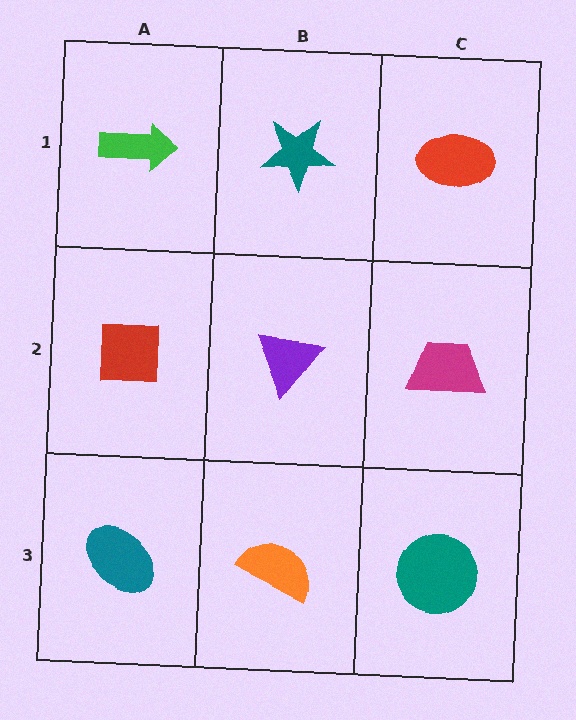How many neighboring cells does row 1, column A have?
2.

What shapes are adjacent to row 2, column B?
A teal star (row 1, column B), an orange semicircle (row 3, column B), a red square (row 2, column A), a magenta trapezoid (row 2, column C).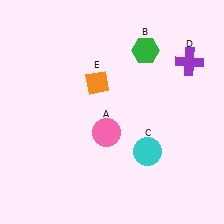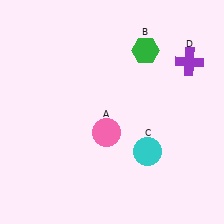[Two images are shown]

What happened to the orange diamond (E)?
The orange diamond (E) was removed in Image 2. It was in the top-left area of Image 1.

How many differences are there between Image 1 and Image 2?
There is 1 difference between the two images.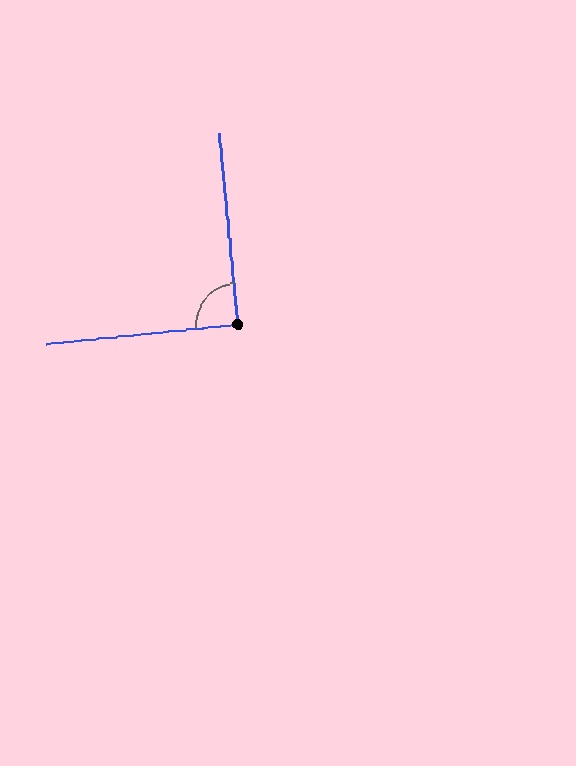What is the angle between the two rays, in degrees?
Approximately 90 degrees.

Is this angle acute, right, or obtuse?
It is approximately a right angle.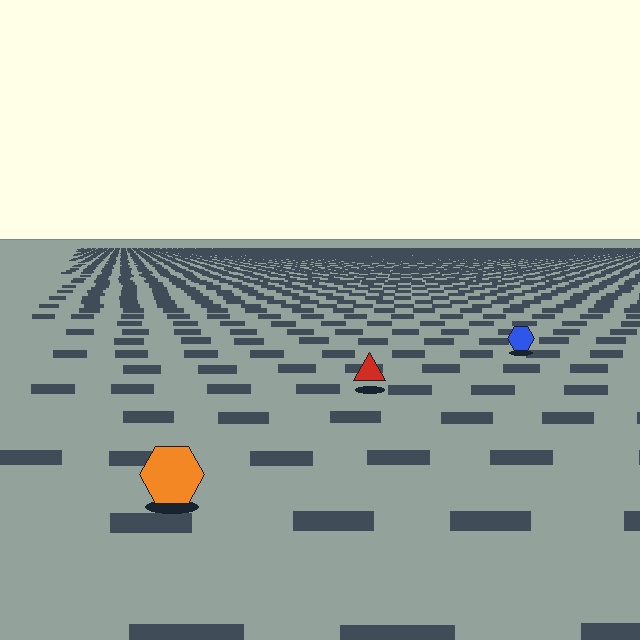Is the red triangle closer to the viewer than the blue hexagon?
Yes. The red triangle is closer — you can tell from the texture gradient: the ground texture is coarser near it.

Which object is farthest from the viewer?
The blue hexagon is farthest from the viewer. It appears smaller and the ground texture around it is denser.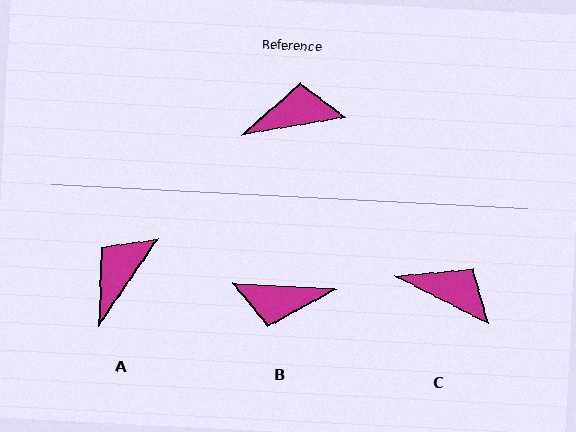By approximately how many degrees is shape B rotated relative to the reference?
Approximately 167 degrees counter-clockwise.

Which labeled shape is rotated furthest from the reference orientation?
B, about 167 degrees away.